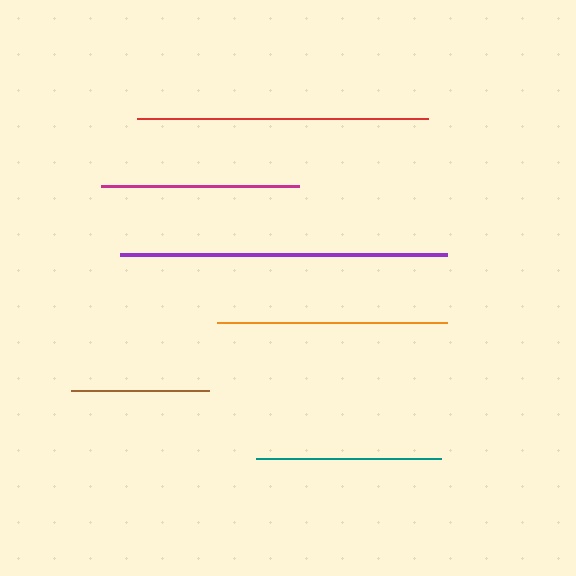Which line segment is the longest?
The purple line is the longest at approximately 327 pixels.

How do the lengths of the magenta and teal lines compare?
The magenta and teal lines are approximately the same length.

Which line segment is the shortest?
The brown line is the shortest at approximately 137 pixels.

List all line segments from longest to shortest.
From longest to shortest: purple, red, orange, magenta, teal, brown.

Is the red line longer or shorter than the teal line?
The red line is longer than the teal line.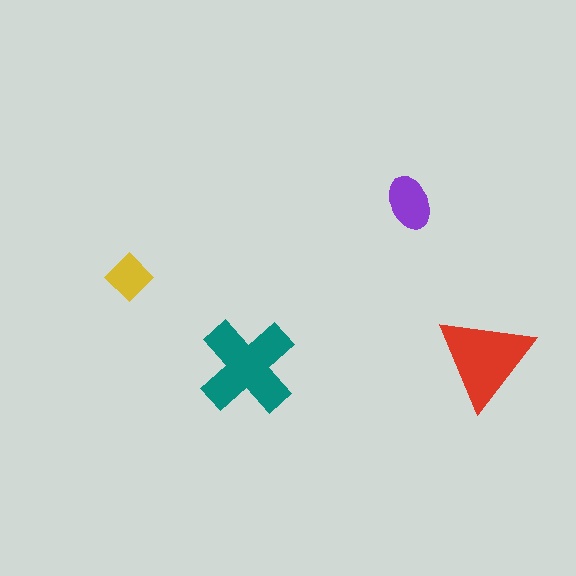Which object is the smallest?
The yellow diamond.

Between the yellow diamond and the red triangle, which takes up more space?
The red triangle.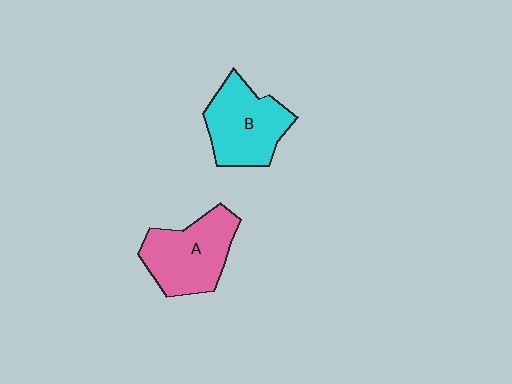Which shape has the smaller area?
Shape B (cyan).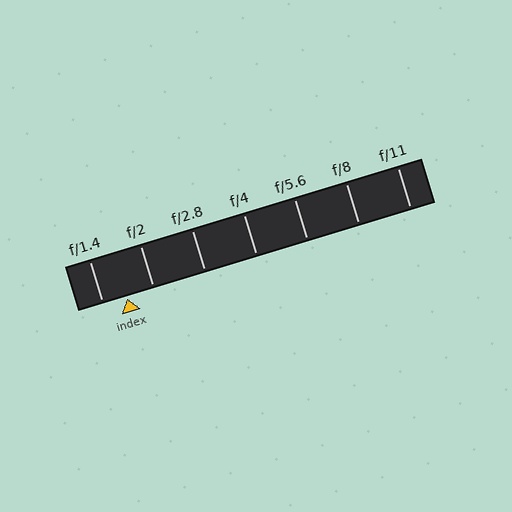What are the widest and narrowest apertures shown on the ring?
The widest aperture shown is f/1.4 and the narrowest is f/11.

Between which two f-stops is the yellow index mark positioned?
The index mark is between f/1.4 and f/2.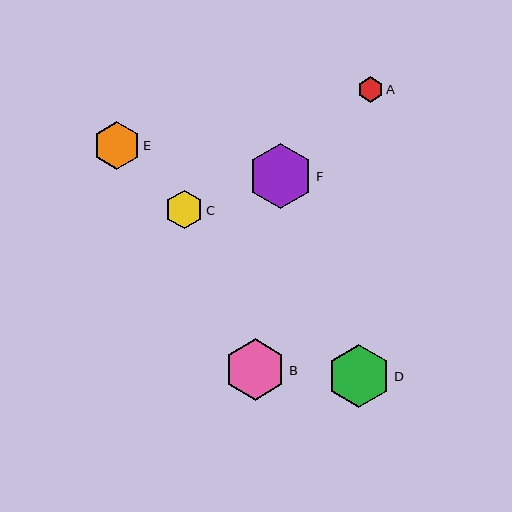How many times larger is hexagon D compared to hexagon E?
Hexagon D is approximately 1.3 times the size of hexagon E.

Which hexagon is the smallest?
Hexagon A is the smallest with a size of approximately 25 pixels.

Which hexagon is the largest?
Hexagon F is the largest with a size of approximately 65 pixels.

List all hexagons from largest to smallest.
From largest to smallest: F, D, B, E, C, A.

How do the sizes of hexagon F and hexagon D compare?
Hexagon F and hexagon D are approximately the same size.